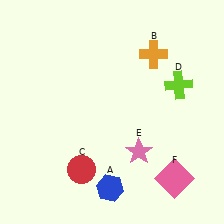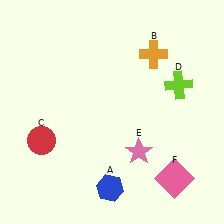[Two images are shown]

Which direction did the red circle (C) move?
The red circle (C) moved left.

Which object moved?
The red circle (C) moved left.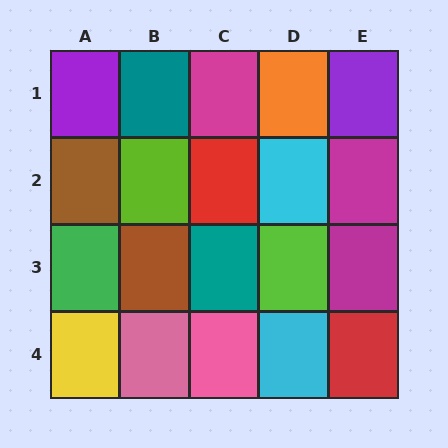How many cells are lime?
2 cells are lime.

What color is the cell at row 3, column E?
Magenta.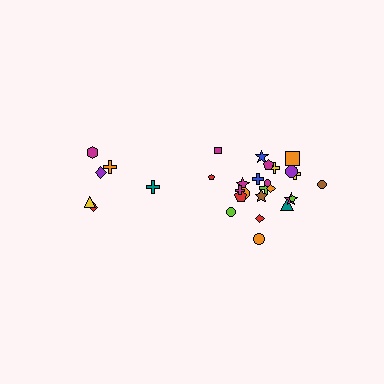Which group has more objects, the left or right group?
The right group.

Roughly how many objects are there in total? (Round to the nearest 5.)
Roughly 30 objects in total.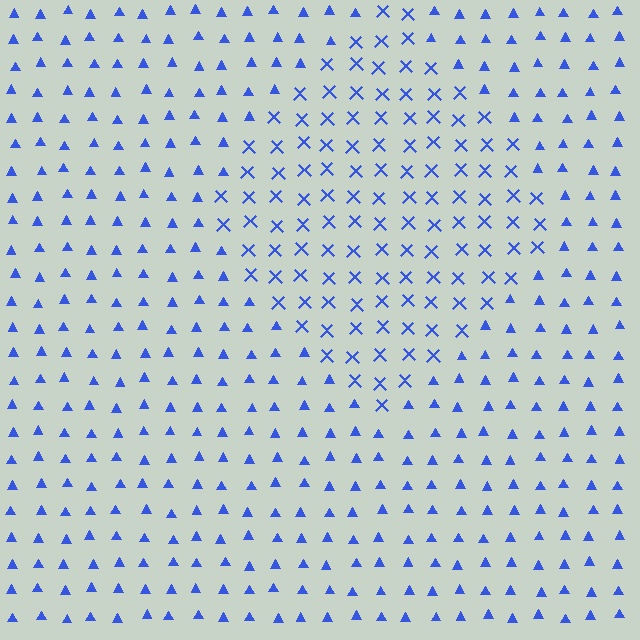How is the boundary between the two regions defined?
The boundary is defined by a change in element shape: X marks inside vs. triangles outside. All elements share the same color and spacing.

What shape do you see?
I see a diamond.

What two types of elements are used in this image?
The image uses X marks inside the diamond region and triangles outside it.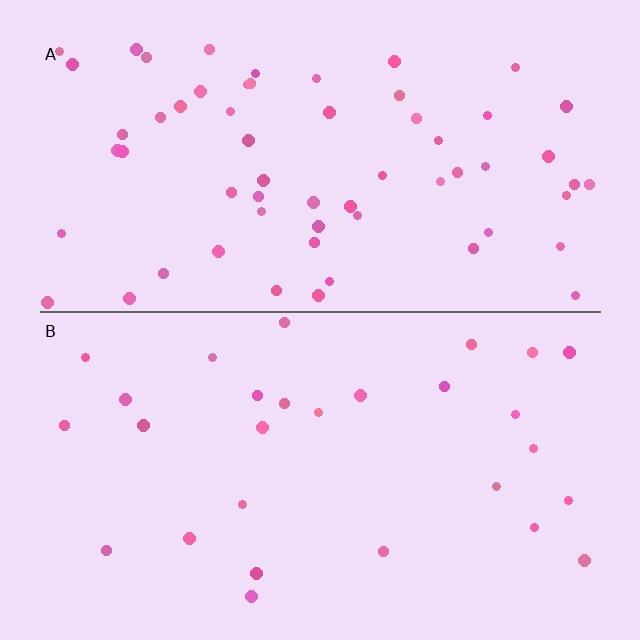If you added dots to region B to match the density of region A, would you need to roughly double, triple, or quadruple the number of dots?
Approximately double.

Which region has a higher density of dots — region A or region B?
A (the top).